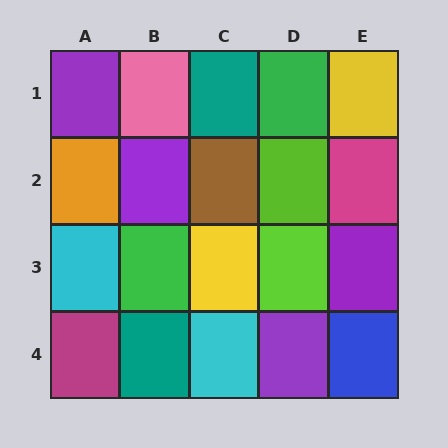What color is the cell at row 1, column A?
Purple.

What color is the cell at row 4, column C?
Cyan.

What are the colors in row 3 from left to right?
Cyan, green, yellow, lime, purple.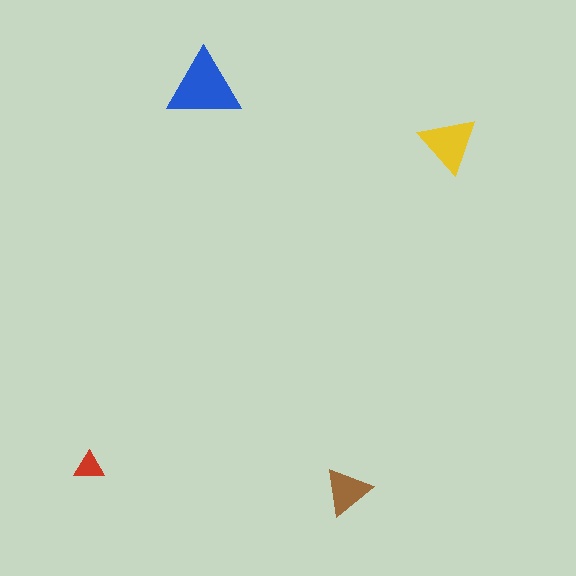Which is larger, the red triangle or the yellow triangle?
The yellow one.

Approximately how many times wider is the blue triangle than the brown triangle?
About 1.5 times wider.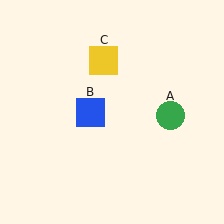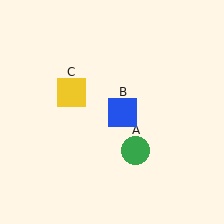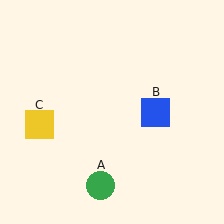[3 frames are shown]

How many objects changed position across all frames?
3 objects changed position: green circle (object A), blue square (object B), yellow square (object C).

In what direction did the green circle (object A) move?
The green circle (object A) moved down and to the left.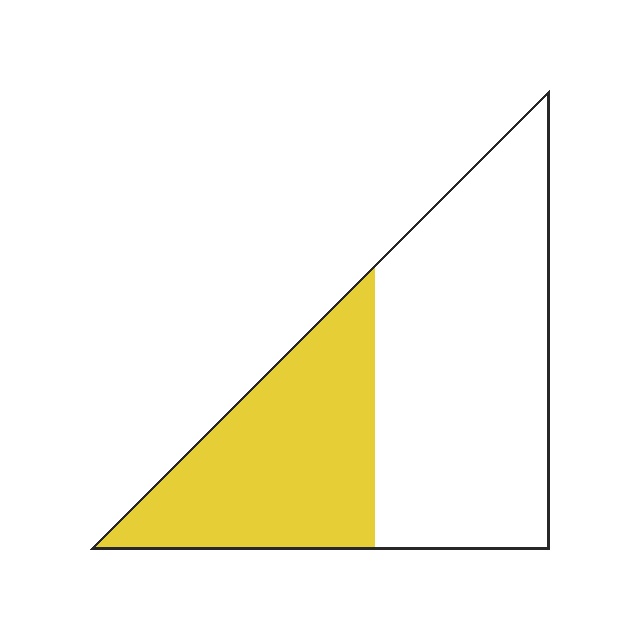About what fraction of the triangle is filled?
About three eighths (3/8).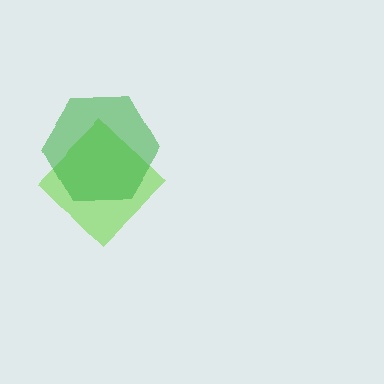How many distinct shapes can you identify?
There are 2 distinct shapes: a lime diamond, a green hexagon.